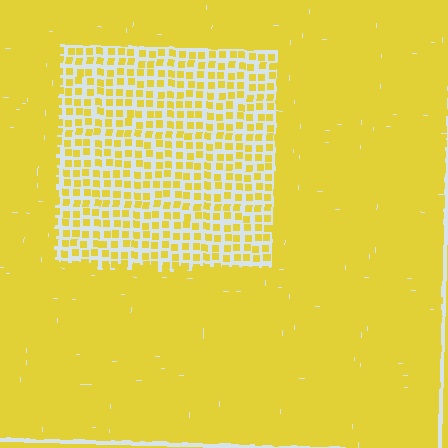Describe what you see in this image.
The image contains small yellow elements arranged at two different densities. A rectangle-shaped region is visible where the elements are less densely packed than the surrounding area.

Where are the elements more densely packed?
The elements are more densely packed outside the rectangle boundary.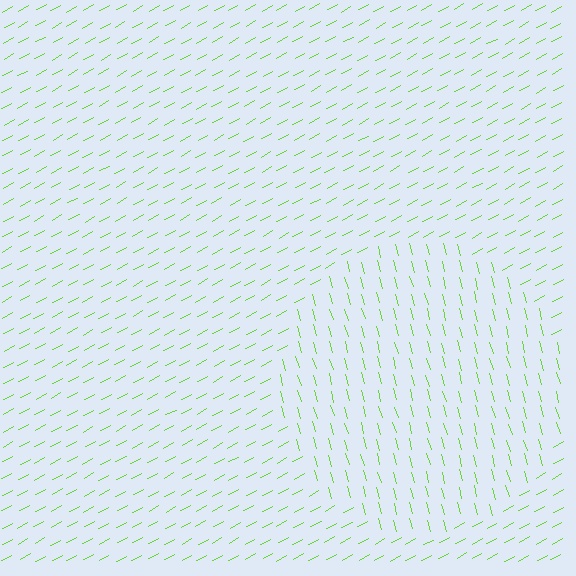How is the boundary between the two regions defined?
The boundary is defined purely by a change in line orientation (approximately 77 degrees difference). All lines are the same color and thickness.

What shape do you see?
I see a circle.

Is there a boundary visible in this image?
Yes, there is a texture boundary formed by a change in line orientation.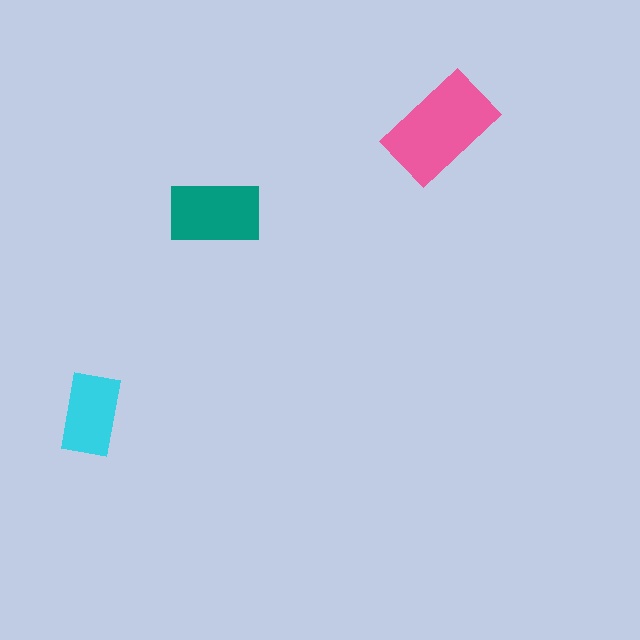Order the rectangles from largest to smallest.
the pink one, the teal one, the cyan one.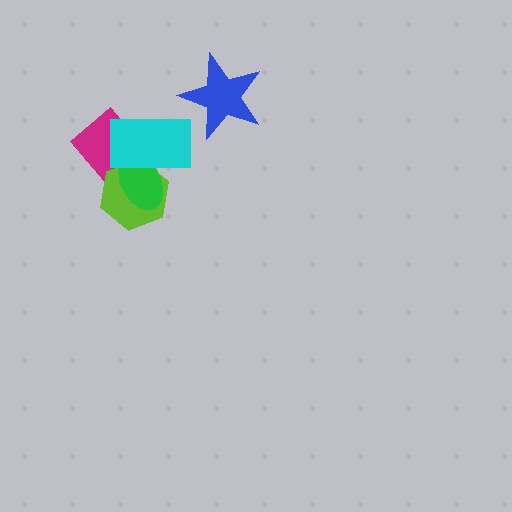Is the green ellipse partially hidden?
Yes, it is partially covered by another shape.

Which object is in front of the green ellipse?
The cyan rectangle is in front of the green ellipse.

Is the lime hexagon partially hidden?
Yes, it is partially covered by another shape.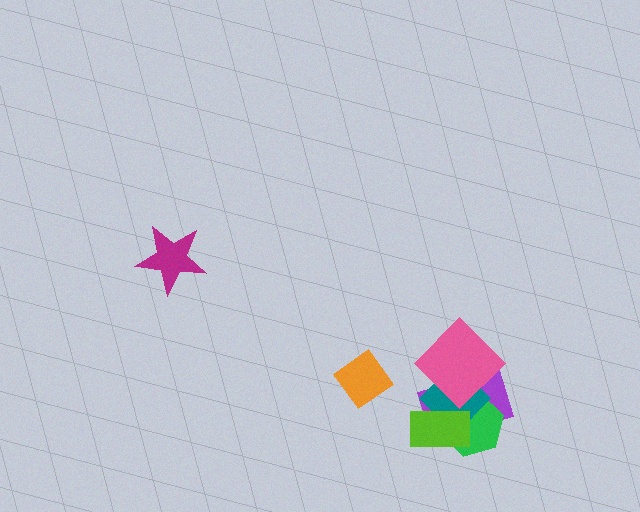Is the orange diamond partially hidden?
No, no other shape covers it.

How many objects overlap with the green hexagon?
4 objects overlap with the green hexagon.